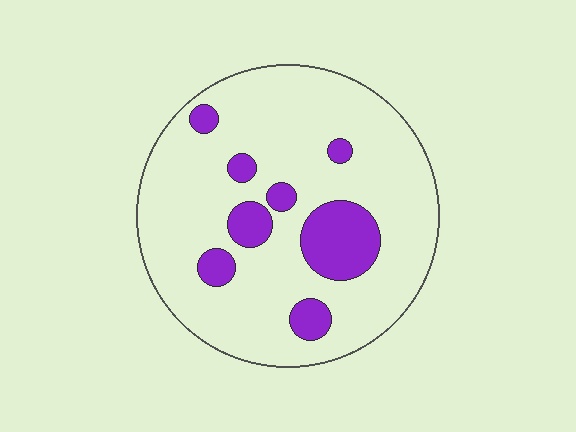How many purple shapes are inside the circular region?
8.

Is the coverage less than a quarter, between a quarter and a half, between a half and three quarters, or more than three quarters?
Less than a quarter.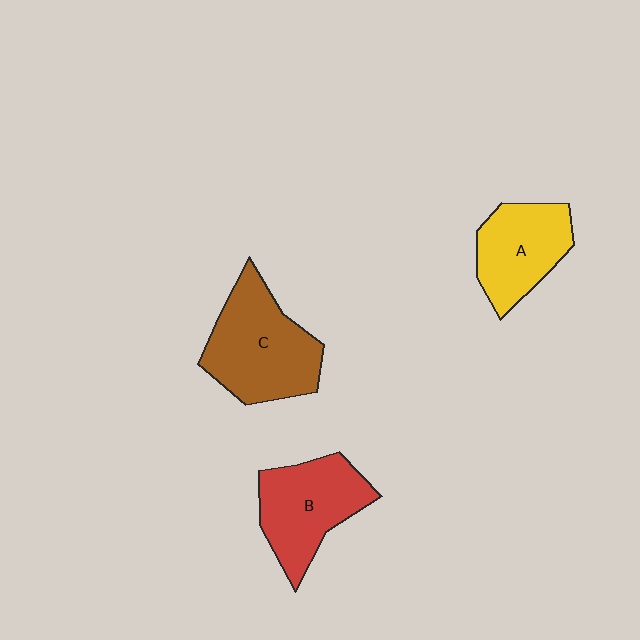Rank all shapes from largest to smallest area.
From largest to smallest: C (brown), B (red), A (yellow).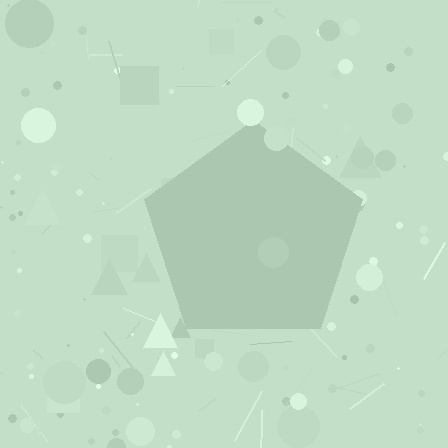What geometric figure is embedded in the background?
A pentagon is embedded in the background.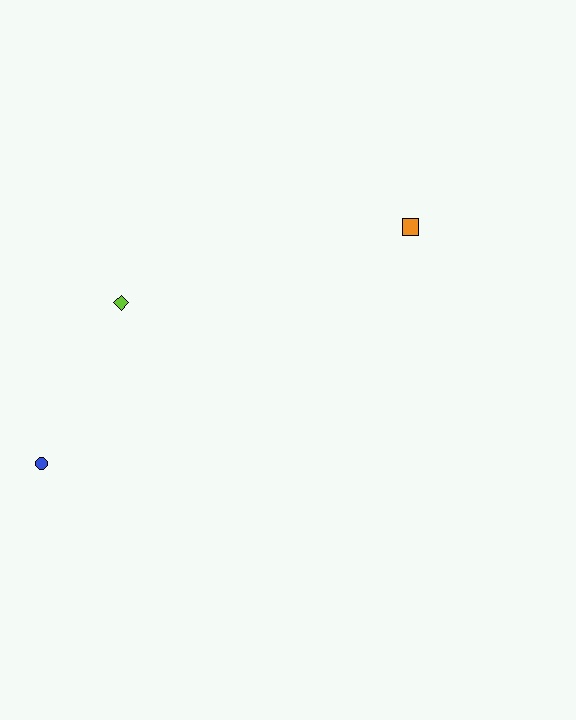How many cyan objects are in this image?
There are no cyan objects.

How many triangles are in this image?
There are no triangles.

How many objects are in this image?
There are 3 objects.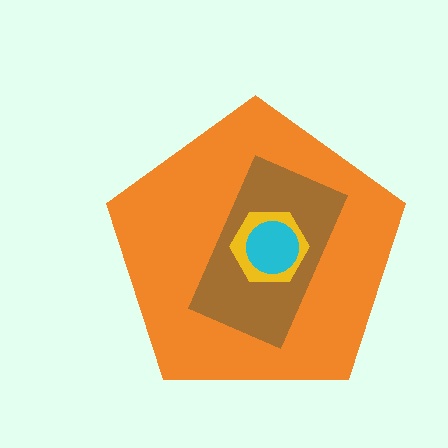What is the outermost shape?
The orange pentagon.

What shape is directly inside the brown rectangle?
The yellow hexagon.